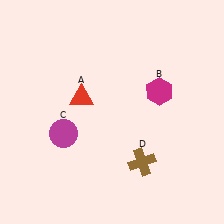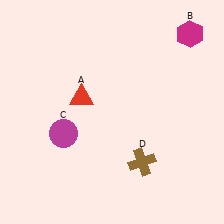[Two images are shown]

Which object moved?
The magenta hexagon (B) moved up.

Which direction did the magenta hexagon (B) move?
The magenta hexagon (B) moved up.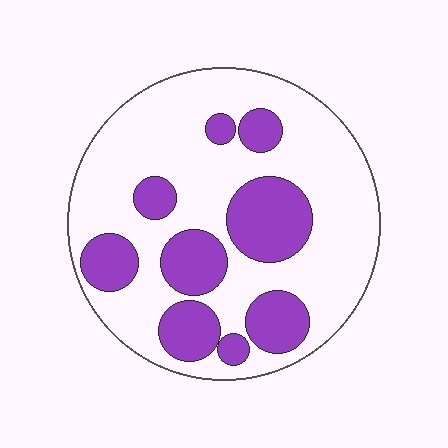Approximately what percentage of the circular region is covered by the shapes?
Approximately 30%.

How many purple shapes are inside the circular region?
9.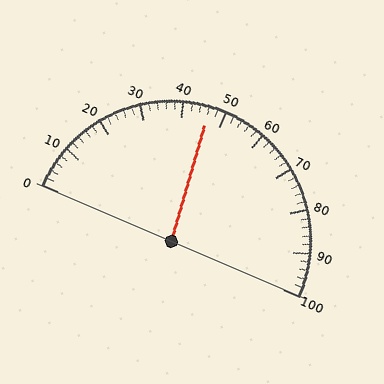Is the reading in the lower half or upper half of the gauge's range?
The reading is in the lower half of the range (0 to 100).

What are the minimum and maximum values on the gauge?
The gauge ranges from 0 to 100.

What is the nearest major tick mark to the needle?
The nearest major tick mark is 50.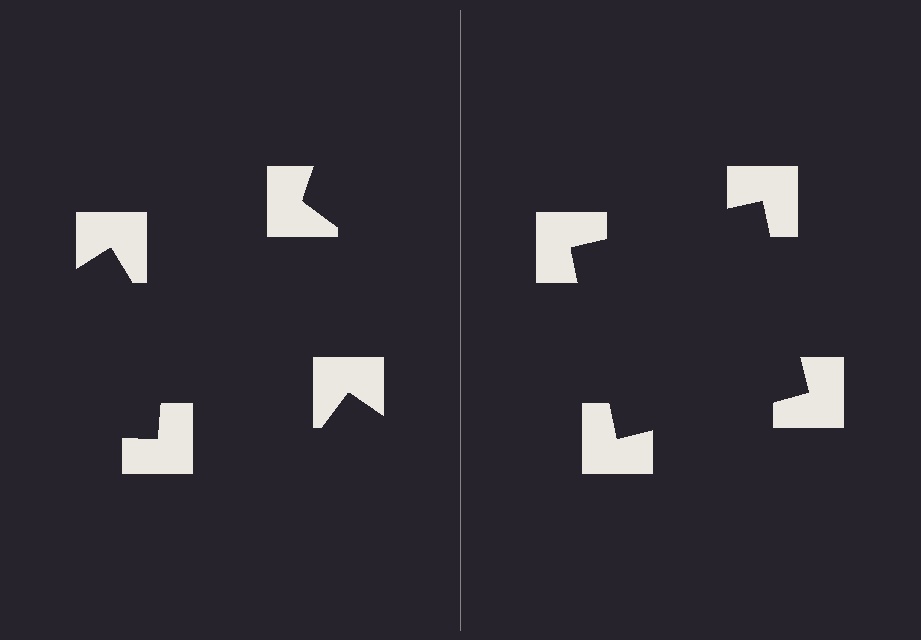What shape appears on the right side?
An illusory square.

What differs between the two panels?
The notched squares are positioned identically on both sides; only the wedge orientations differ. On the right they align to a square; on the left they are misaligned.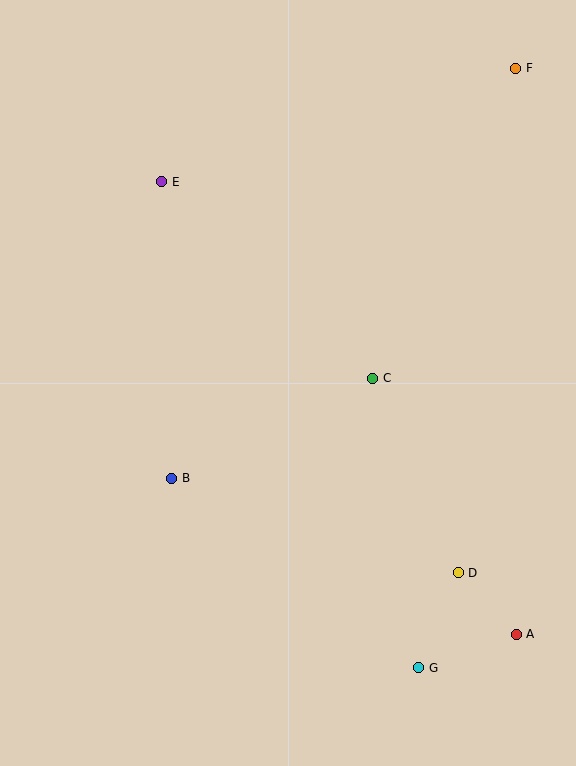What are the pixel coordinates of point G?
Point G is at (419, 668).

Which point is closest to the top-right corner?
Point F is closest to the top-right corner.